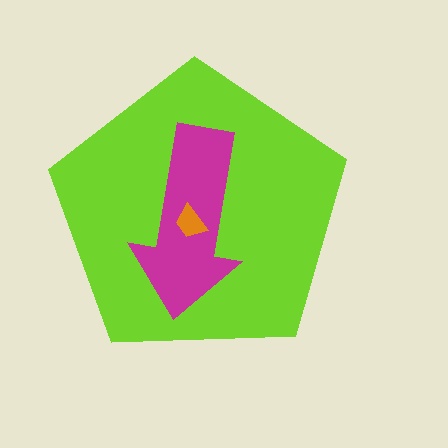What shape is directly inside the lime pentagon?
The magenta arrow.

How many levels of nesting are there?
3.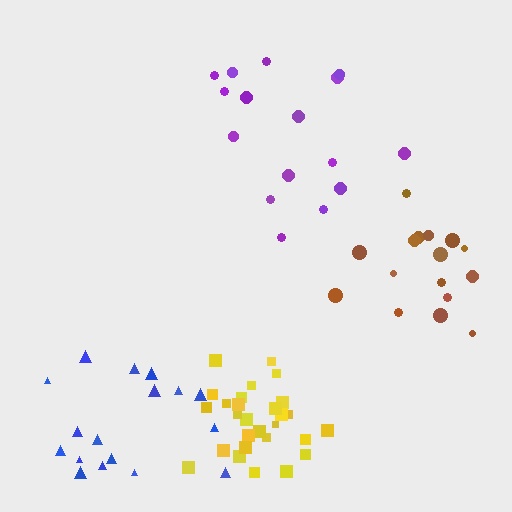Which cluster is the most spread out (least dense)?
Purple.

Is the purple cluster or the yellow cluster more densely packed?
Yellow.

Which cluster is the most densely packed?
Yellow.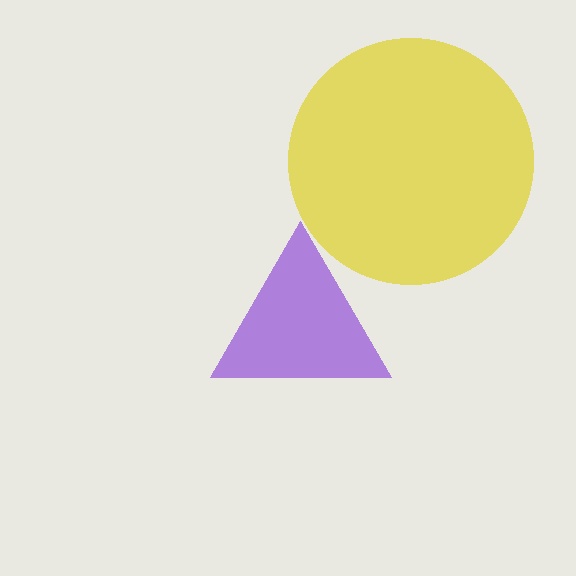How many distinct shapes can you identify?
There are 2 distinct shapes: a yellow circle, a purple triangle.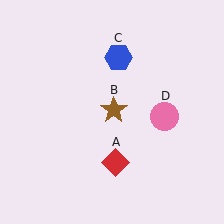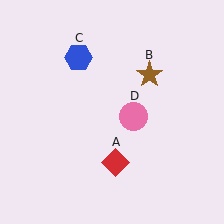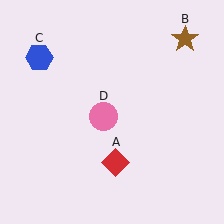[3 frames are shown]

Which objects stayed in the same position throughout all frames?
Red diamond (object A) remained stationary.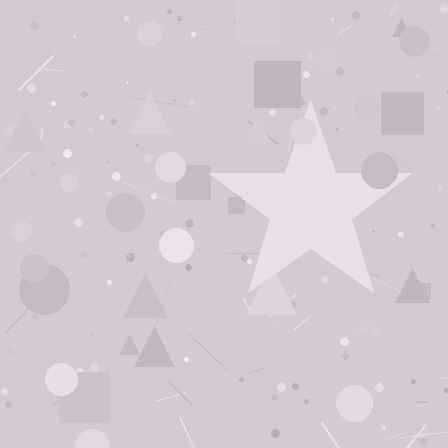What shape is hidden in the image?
A star is hidden in the image.